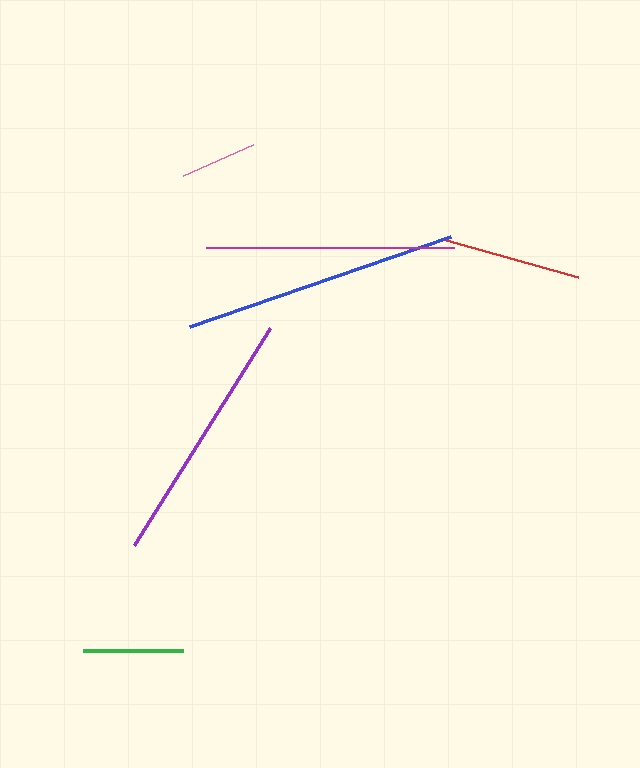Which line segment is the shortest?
The pink line is the shortest at approximately 76 pixels.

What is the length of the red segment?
The red segment is approximately 137 pixels long.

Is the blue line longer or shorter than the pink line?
The blue line is longer than the pink line.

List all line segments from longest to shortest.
From longest to shortest: blue, purple, magenta, red, green, pink.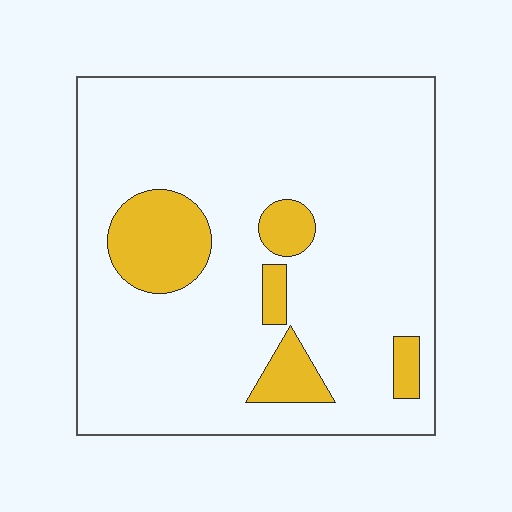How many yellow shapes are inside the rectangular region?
5.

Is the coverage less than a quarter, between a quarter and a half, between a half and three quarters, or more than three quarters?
Less than a quarter.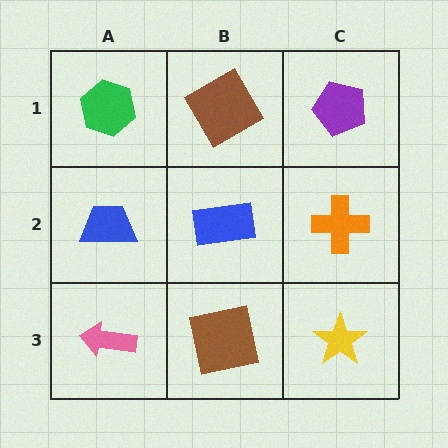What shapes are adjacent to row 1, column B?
A blue rectangle (row 2, column B), a green hexagon (row 1, column A), a purple pentagon (row 1, column C).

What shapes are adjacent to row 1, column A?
A blue trapezoid (row 2, column A), a brown diamond (row 1, column B).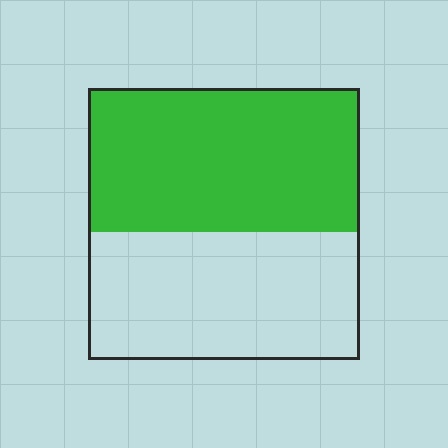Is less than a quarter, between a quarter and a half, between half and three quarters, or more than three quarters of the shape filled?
Between half and three quarters.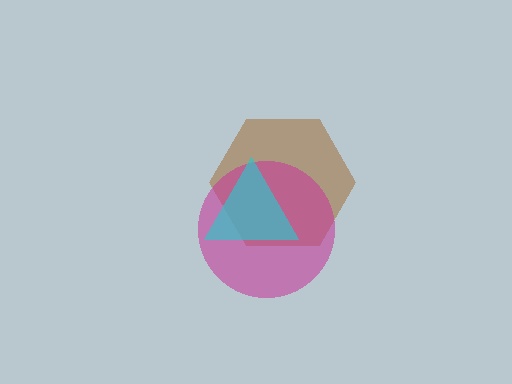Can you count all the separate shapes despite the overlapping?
Yes, there are 3 separate shapes.